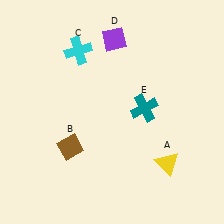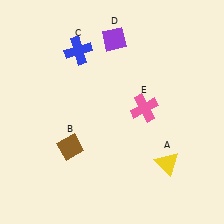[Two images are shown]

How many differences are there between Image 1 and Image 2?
There are 2 differences between the two images.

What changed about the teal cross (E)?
In Image 1, E is teal. In Image 2, it changed to pink.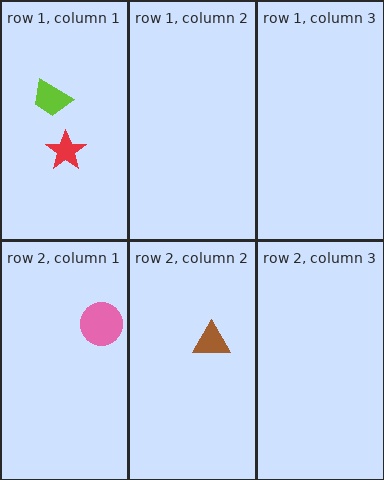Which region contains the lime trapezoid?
The row 1, column 1 region.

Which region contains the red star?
The row 1, column 1 region.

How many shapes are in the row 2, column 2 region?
1.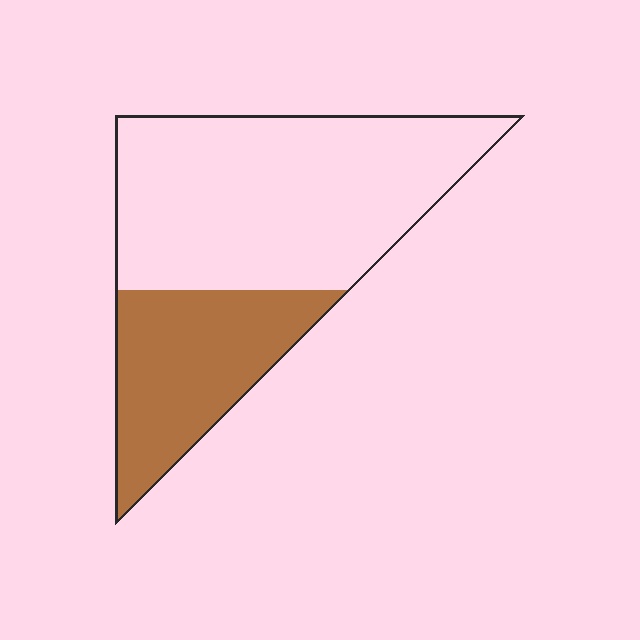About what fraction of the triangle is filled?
About one third (1/3).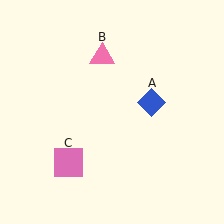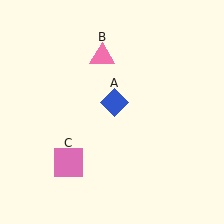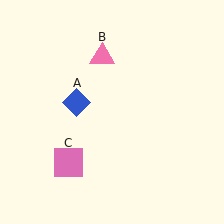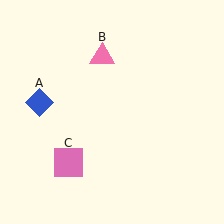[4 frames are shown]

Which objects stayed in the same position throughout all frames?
Pink triangle (object B) and pink square (object C) remained stationary.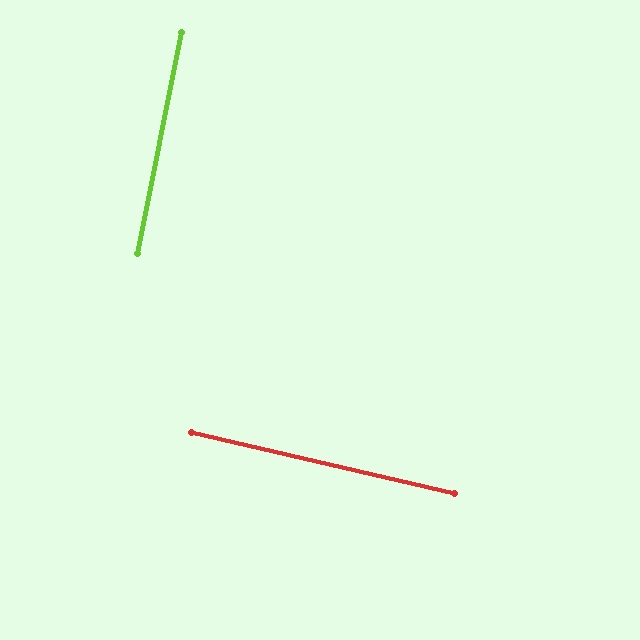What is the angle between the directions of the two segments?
Approximately 88 degrees.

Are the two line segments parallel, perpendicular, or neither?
Perpendicular — they meet at approximately 88°.